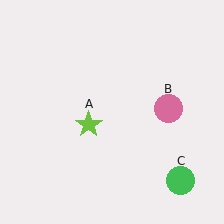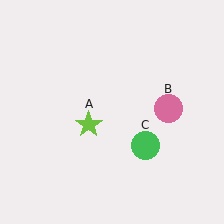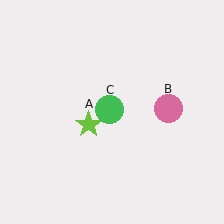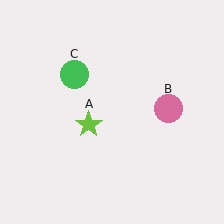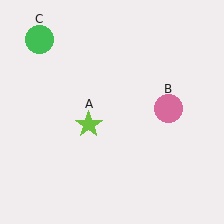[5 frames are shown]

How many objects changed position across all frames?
1 object changed position: green circle (object C).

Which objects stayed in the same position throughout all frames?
Lime star (object A) and pink circle (object B) remained stationary.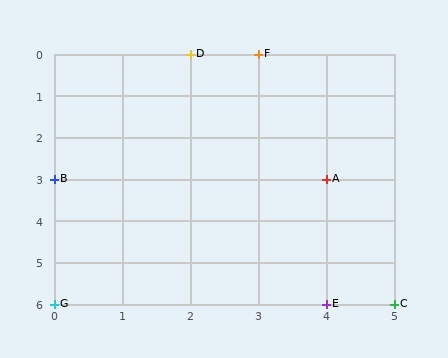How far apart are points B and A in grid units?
Points B and A are 4 columns apart.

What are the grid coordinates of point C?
Point C is at grid coordinates (5, 6).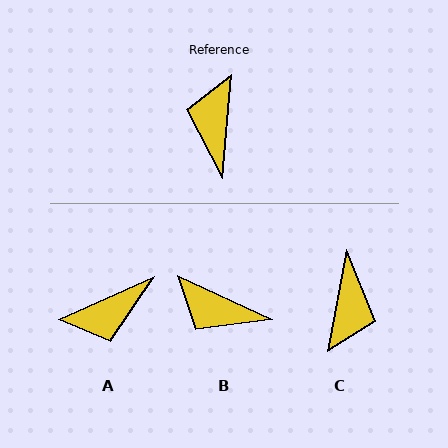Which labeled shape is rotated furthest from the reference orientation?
C, about 174 degrees away.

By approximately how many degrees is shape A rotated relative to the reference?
Approximately 119 degrees counter-clockwise.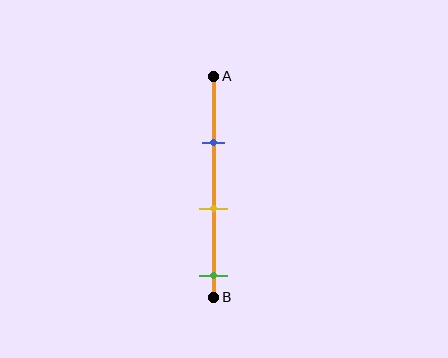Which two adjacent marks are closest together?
The blue and yellow marks are the closest adjacent pair.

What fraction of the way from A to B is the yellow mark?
The yellow mark is approximately 60% (0.6) of the way from A to B.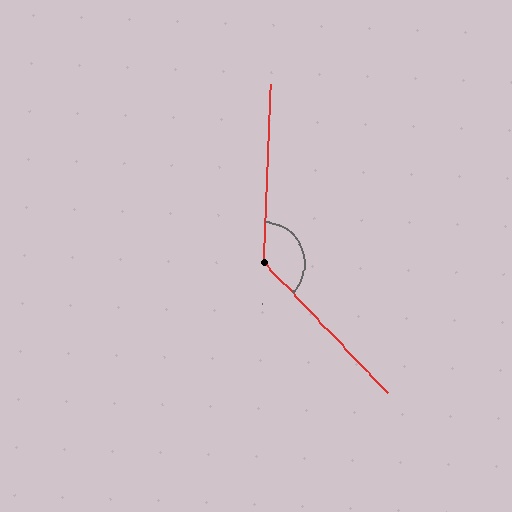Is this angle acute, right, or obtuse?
It is obtuse.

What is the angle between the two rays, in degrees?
Approximately 134 degrees.